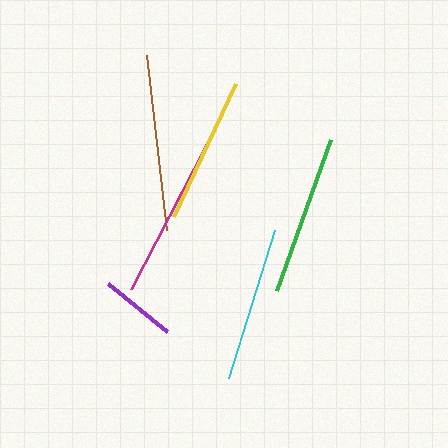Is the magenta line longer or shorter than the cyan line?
The magenta line is longer than the cyan line.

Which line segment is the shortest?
The purple line is the shortest at approximately 76 pixels.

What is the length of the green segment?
The green segment is approximately 161 pixels long.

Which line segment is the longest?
The brown line is the longest at approximately 176 pixels.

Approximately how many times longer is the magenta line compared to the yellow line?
The magenta line is approximately 1.1 times the length of the yellow line.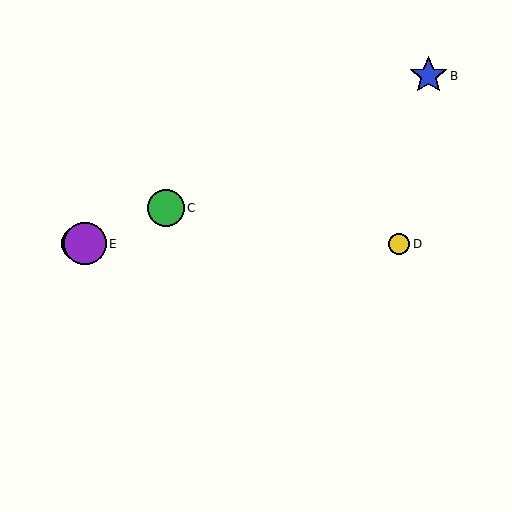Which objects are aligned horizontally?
Objects A, D, E are aligned horizontally.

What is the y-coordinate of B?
Object B is at y≈76.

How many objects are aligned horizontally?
3 objects (A, D, E) are aligned horizontally.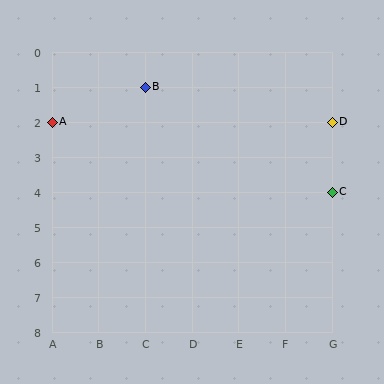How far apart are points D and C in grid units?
Points D and C are 2 rows apart.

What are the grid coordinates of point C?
Point C is at grid coordinates (G, 4).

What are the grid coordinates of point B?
Point B is at grid coordinates (C, 1).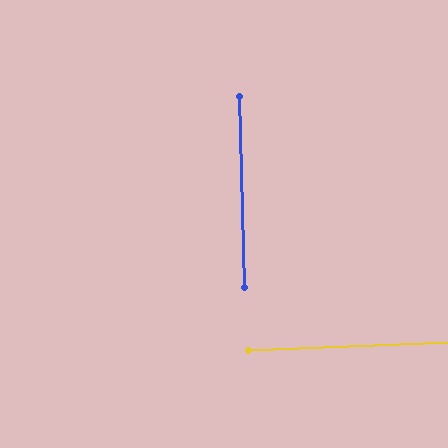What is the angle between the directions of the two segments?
Approximately 89 degrees.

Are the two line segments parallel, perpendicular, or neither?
Perpendicular — they meet at approximately 89°.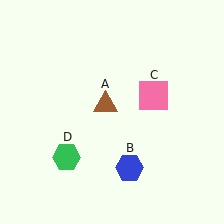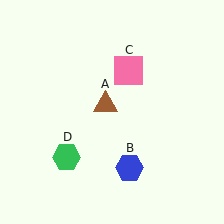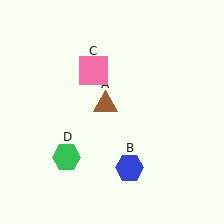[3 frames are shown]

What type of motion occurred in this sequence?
The pink square (object C) rotated counterclockwise around the center of the scene.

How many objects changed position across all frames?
1 object changed position: pink square (object C).